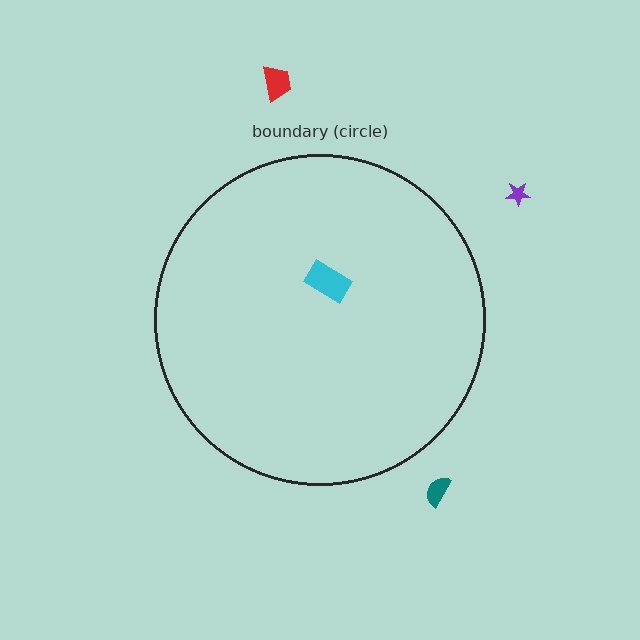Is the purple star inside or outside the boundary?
Outside.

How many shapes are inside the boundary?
1 inside, 3 outside.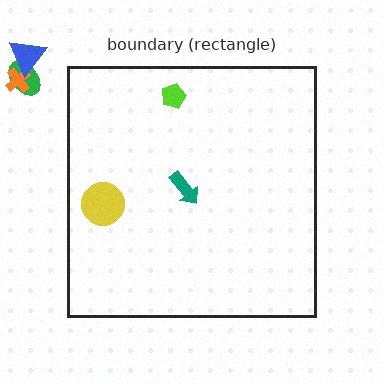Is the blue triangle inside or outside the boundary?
Outside.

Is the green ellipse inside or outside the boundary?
Outside.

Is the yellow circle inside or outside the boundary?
Inside.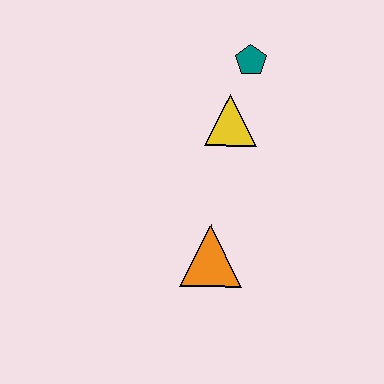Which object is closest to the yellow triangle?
The teal pentagon is closest to the yellow triangle.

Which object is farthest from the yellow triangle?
The orange triangle is farthest from the yellow triangle.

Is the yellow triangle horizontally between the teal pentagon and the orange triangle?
Yes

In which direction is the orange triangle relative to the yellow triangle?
The orange triangle is below the yellow triangle.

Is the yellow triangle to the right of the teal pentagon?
No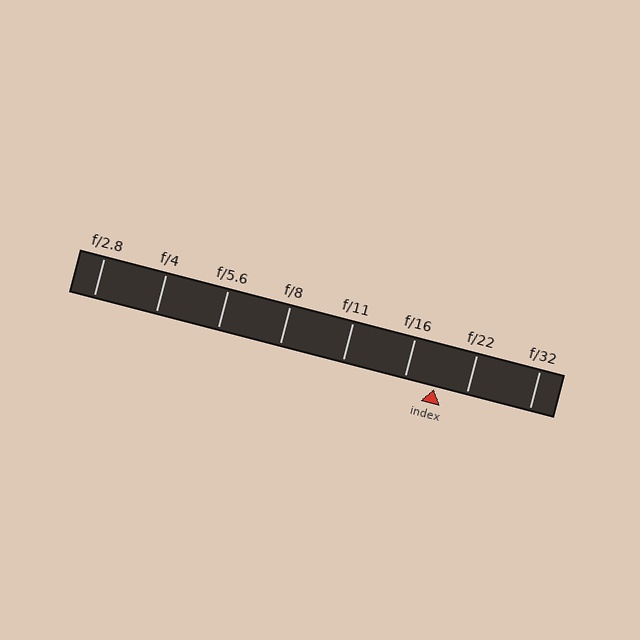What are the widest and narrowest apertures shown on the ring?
The widest aperture shown is f/2.8 and the narrowest is f/32.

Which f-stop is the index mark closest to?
The index mark is closest to f/16.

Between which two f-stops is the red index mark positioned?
The index mark is between f/16 and f/22.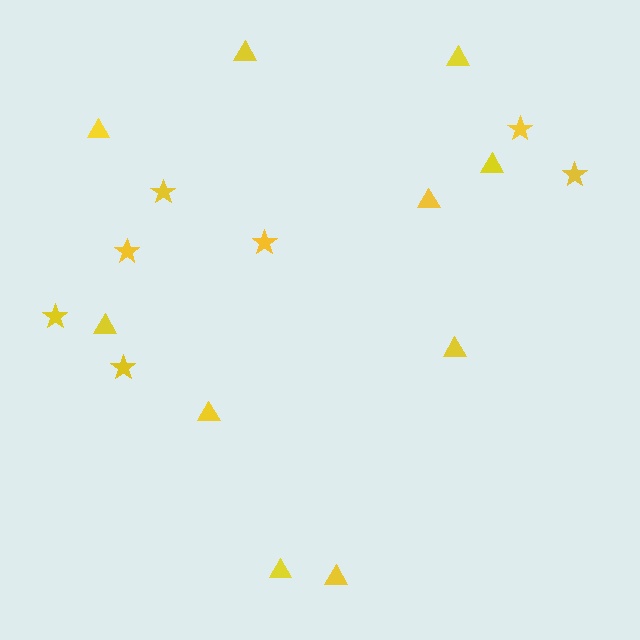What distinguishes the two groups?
There are 2 groups: one group of triangles (10) and one group of stars (7).